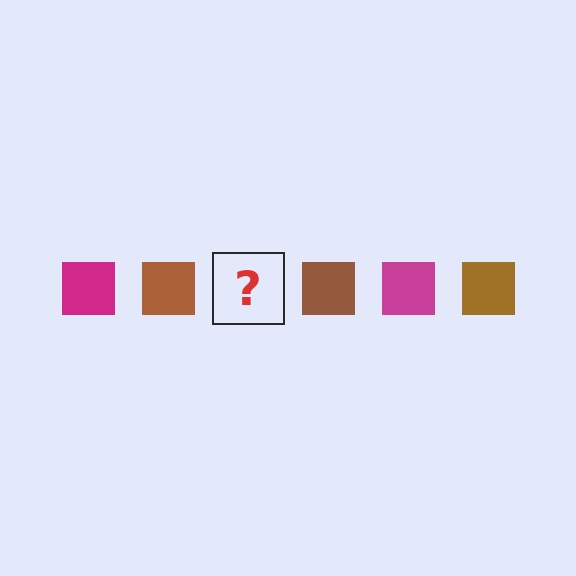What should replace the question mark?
The question mark should be replaced with a magenta square.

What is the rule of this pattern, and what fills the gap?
The rule is that the pattern cycles through magenta, brown squares. The gap should be filled with a magenta square.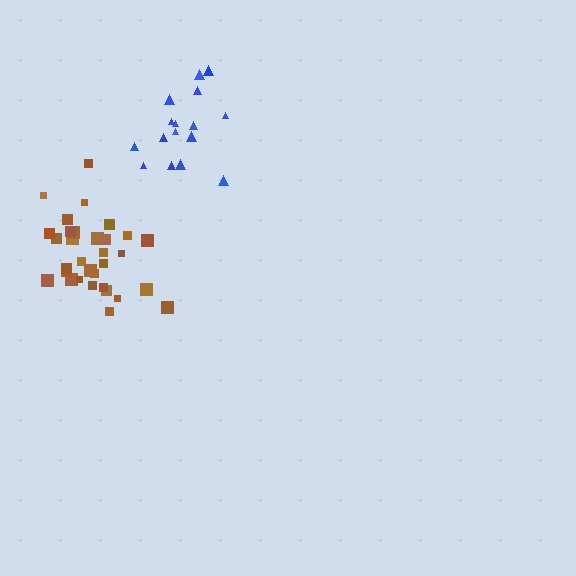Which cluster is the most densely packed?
Brown.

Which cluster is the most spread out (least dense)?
Blue.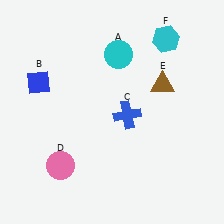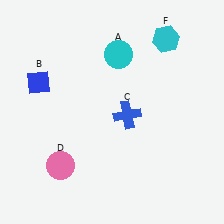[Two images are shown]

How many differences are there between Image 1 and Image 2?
There is 1 difference between the two images.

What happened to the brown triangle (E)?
The brown triangle (E) was removed in Image 2. It was in the top-right area of Image 1.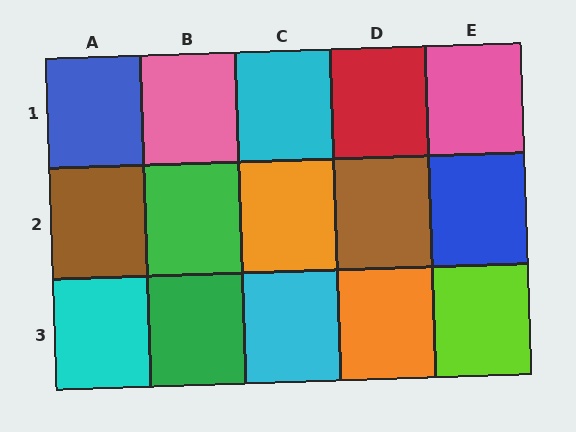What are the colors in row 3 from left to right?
Cyan, green, cyan, orange, lime.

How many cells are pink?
2 cells are pink.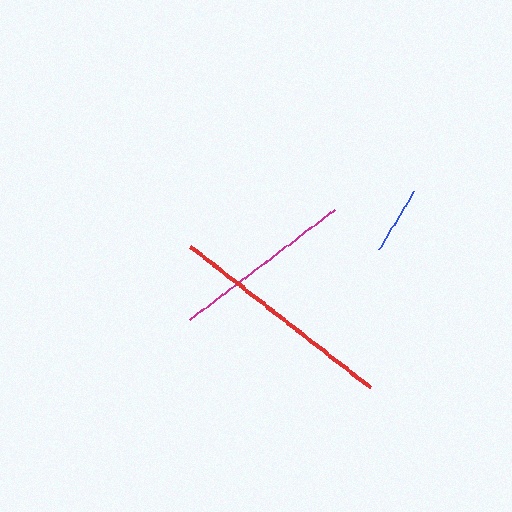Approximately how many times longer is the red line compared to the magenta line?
The red line is approximately 1.2 times the length of the magenta line.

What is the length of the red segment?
The red segment is approximately 228 pixels long.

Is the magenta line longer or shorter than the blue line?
The magenta line is longer than the blue line.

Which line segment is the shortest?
The blue line is the shortest at approximately 68 pixels.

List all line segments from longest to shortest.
From longest to shortest: red, magenta, blue.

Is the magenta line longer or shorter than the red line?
The red line is longer than the magenta line.